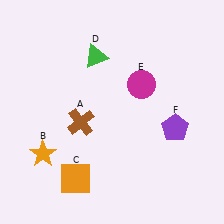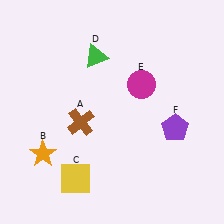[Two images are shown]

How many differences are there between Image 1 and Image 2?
There is 1 difference between the two images.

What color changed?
The square (C) changed from orange in Image 1 to yellow in Image 2.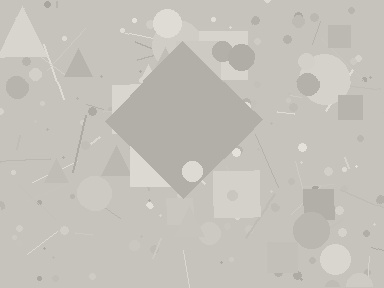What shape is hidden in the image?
A diamond is hidden in the image.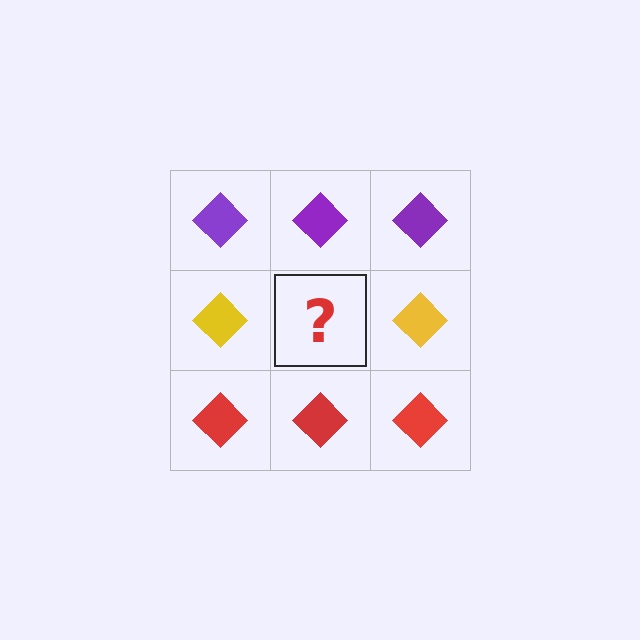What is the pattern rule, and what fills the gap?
The rule is that each row has a consistent color. The gap should be filled with a yellow diamond.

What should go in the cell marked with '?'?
The missing cell should contain a yellow diamond.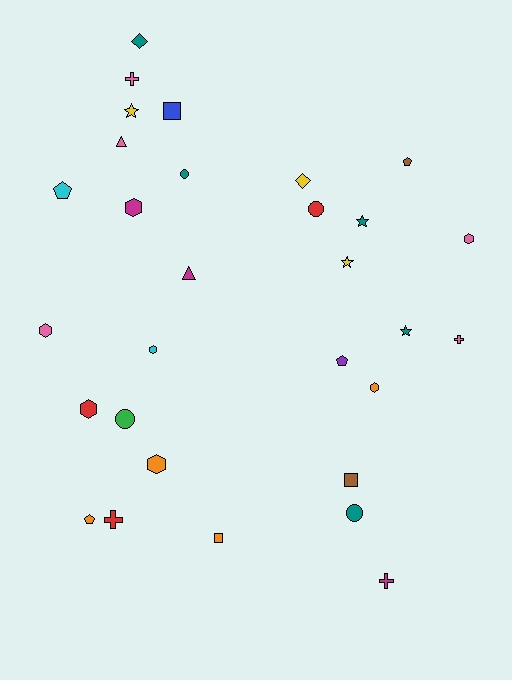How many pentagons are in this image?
There are 4 pentagons.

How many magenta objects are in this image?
There are 3 magenta objects.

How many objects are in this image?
There are 30 objects.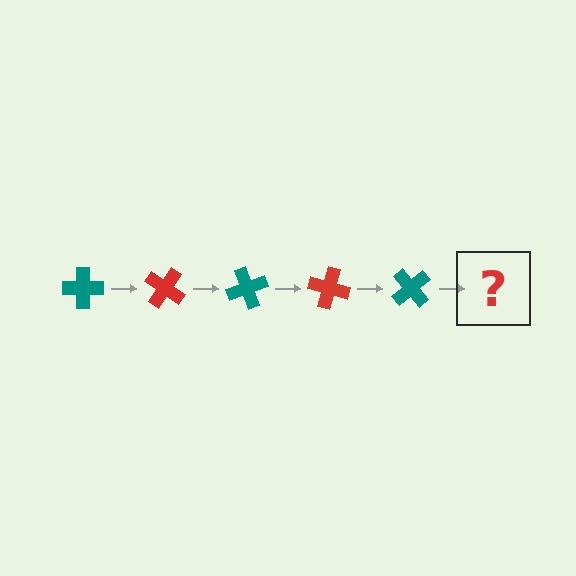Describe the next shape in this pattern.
It should be a red cross, rotated 175 degrees from the start.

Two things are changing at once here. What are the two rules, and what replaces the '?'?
The two rules are that it rotates 35 degrees each step and the color cycles through teal and red. The '?' should be a red cross, rotated 175 degrees from the start.